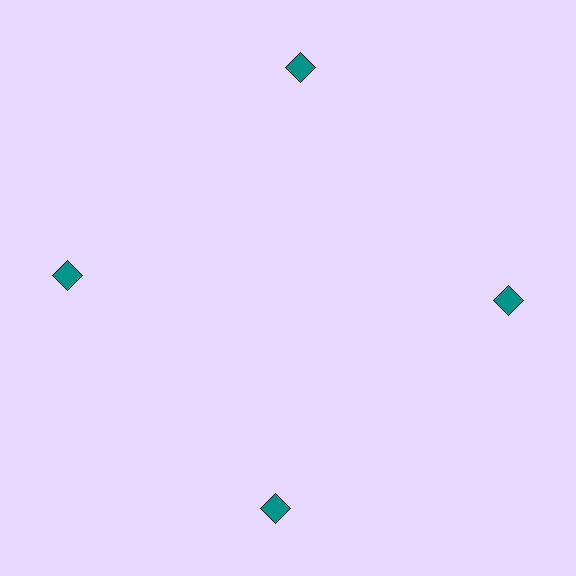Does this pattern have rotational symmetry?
Yes, this pattern has 4-fold rotational symmetry. It looks the same after rotating 90 degrees around the center.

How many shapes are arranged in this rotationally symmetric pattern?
There are 4 shapes, arranged in 4 groups of 1.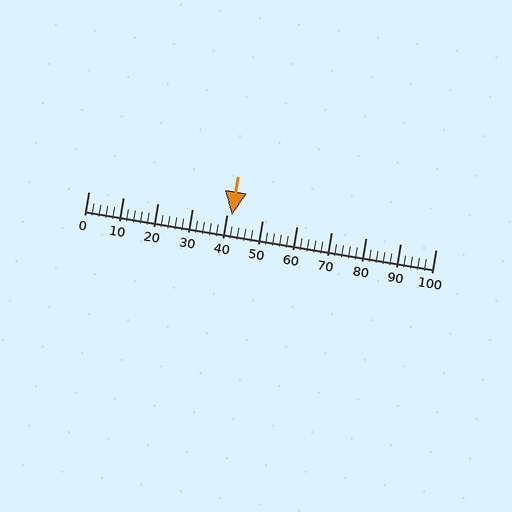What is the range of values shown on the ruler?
The ruler shows values from 0 to 100.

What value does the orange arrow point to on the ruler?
The orange arrow points to approximately 41.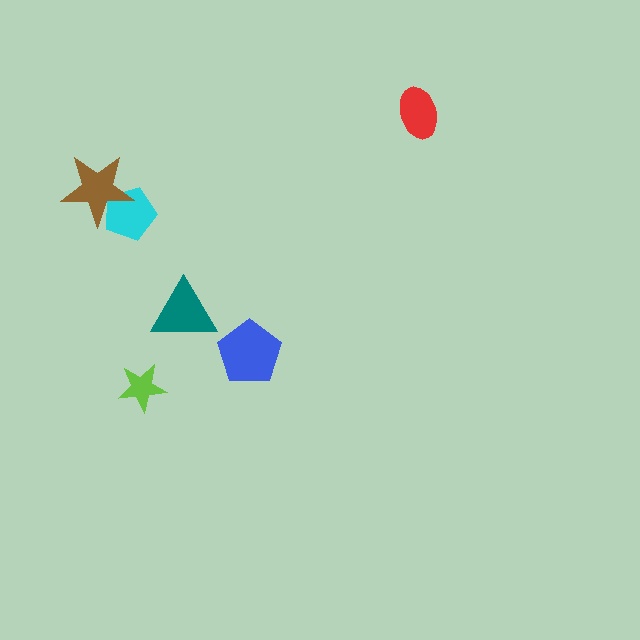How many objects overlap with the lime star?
0 objects overlap with the lime star.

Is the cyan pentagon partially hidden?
Yes, it is partially covered by another shape.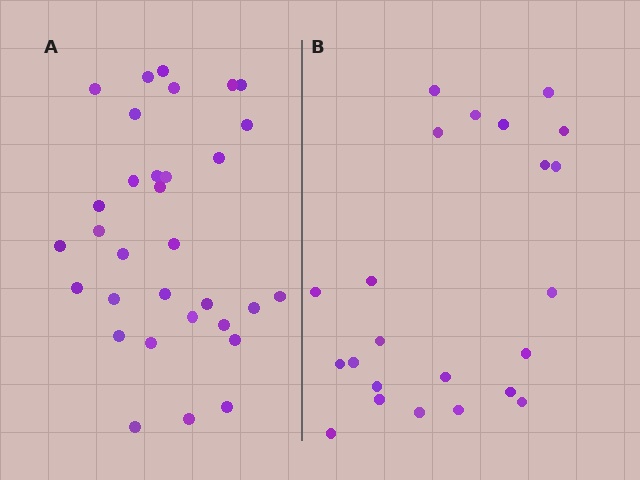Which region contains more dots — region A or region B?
Region A (the left region) has more dots.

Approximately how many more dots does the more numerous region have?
Region A has roughly 8 or so more dots than region B.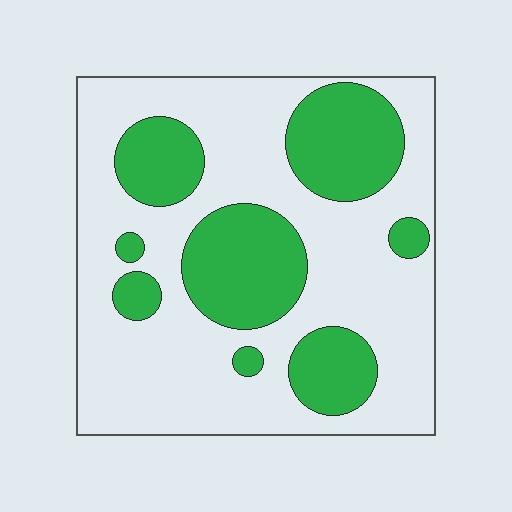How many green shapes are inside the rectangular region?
8.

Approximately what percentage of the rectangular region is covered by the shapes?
Approximately 30%.